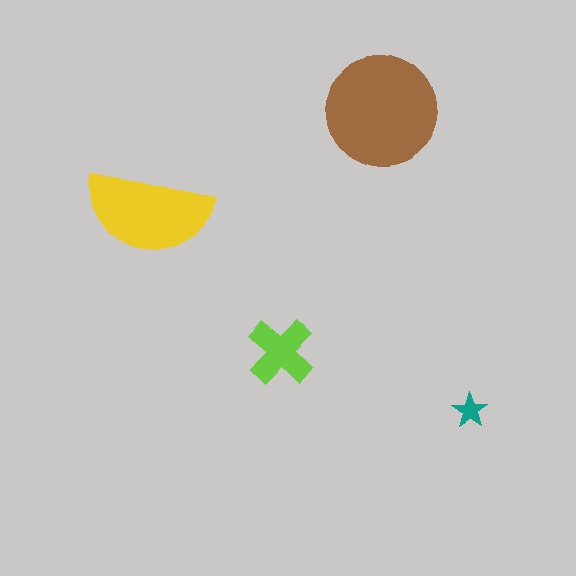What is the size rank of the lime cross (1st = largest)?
3rd.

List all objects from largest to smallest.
The brown circle, the yellow semicircle, the lime cross, the teal star.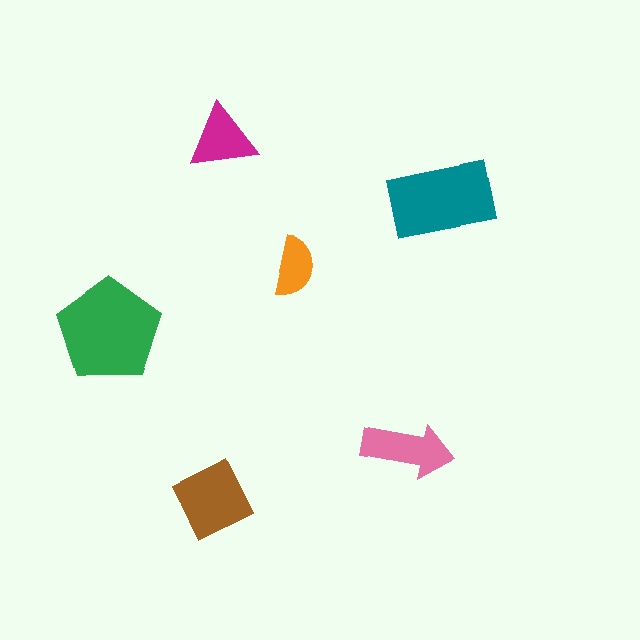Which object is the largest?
The green pentagon.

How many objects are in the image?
There are 6 objects in the image.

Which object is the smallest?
The orange semicircle.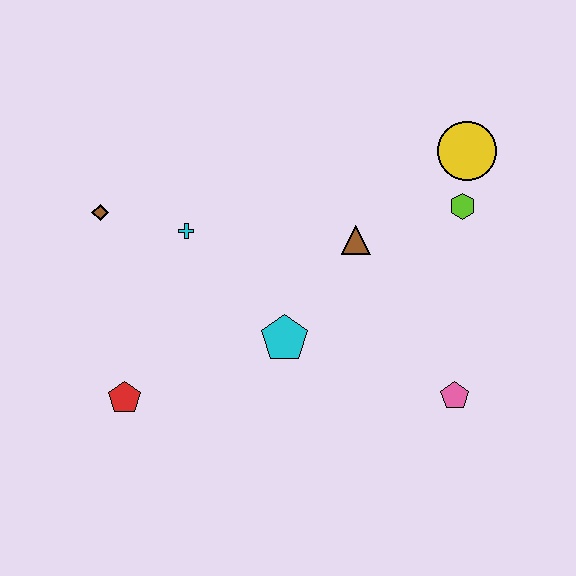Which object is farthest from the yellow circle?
The red pentagon is farthest from the yellow circle.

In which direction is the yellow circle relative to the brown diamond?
The yellow circle is to the right of the brown diamond.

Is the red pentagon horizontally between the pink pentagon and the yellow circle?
No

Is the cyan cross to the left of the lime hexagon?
Yes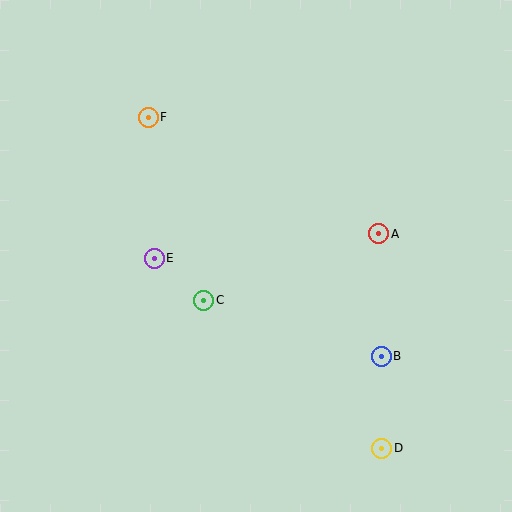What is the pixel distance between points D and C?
The distance between D and C is 231 pixels.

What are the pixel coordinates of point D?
Point D is at (382, 448).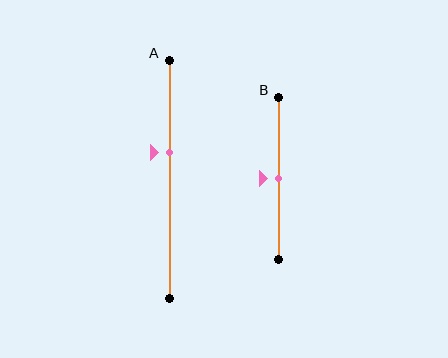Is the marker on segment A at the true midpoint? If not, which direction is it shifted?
No, the marker on segment A is shifted upward by about 11% of the segment length.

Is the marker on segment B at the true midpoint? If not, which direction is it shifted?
Yes, the marker on segment B is at the true midpoint.